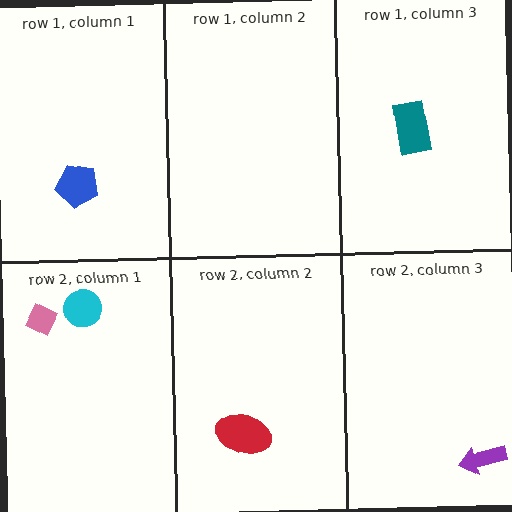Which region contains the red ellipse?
The row 2, column 2 region.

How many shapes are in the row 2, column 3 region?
1.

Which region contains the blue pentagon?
The row 1, column 1 region.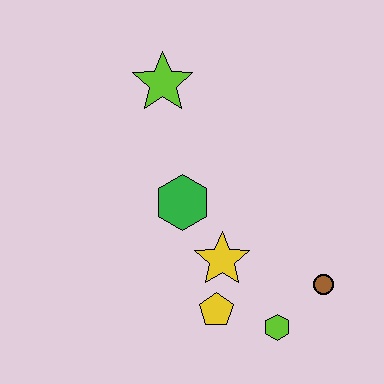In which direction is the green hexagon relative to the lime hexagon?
The green hexagon is above the lime hexagon.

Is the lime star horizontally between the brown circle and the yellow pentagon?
No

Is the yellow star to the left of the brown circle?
Yes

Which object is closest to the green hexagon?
The yellow star is closest to the green hexagon.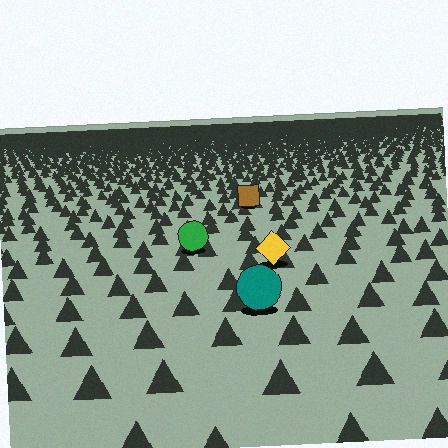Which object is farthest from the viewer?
The brown square is farthest from the viewer. It appears smaller and the ground texture around it is denser.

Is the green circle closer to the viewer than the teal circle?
No. The teal circle is closer — you can tell from the texture gradient: the ground texture is coarser near it.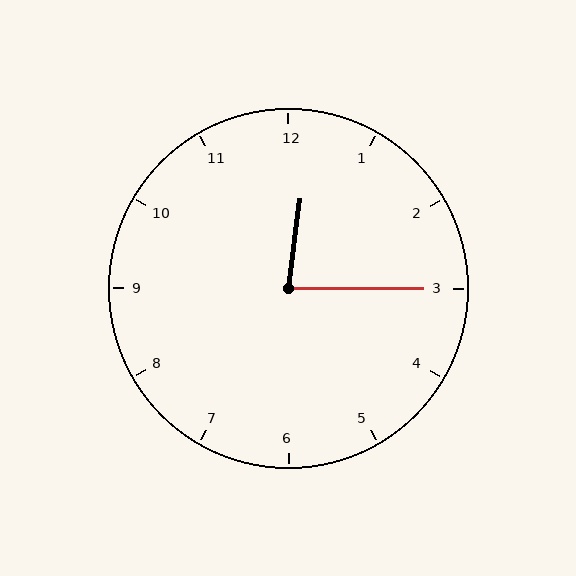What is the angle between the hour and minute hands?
Approximately 82 degrees.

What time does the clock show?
12:15.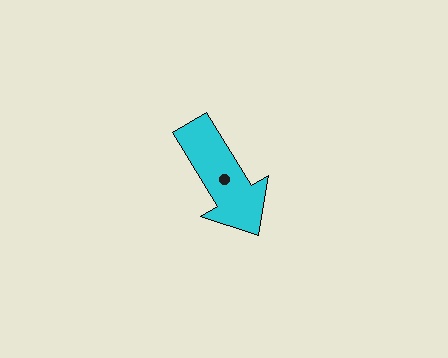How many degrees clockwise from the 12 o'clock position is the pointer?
Approximately 149 degrees.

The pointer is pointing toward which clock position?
Roughly 5 o'clock.